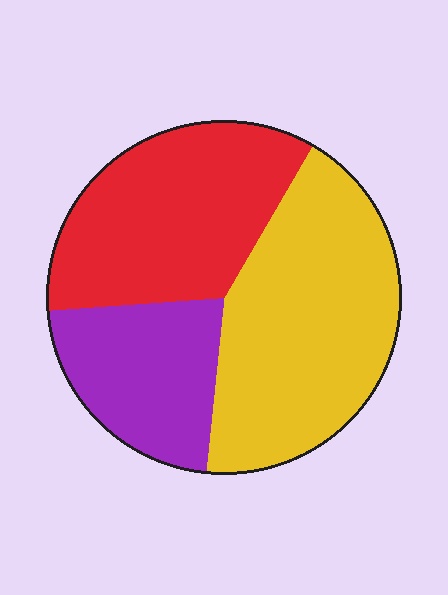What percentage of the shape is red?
Red takes up between a quarter and a half of the shape.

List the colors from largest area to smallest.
From largest to smallest: yellow, red, purple.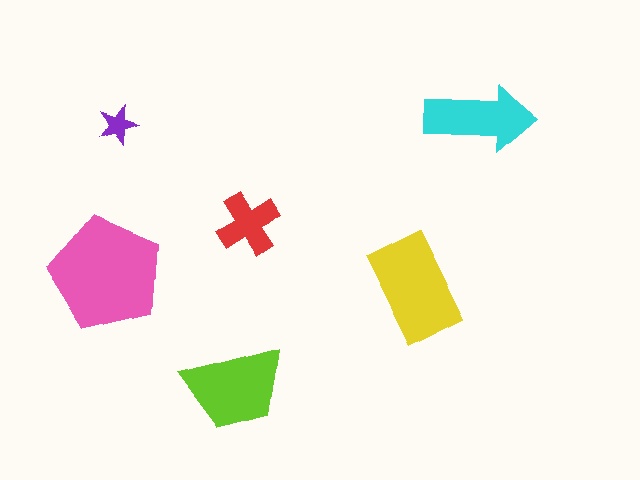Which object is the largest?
The pink pentagon.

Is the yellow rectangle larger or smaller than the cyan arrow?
Larger.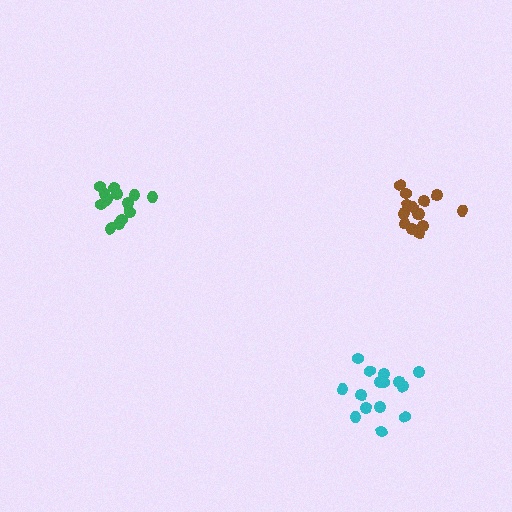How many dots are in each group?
Group 1: 15 dots, Group 2: 13 dots, Group 3: 14 dots (42 total).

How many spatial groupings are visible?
There are 3 spatial groupings.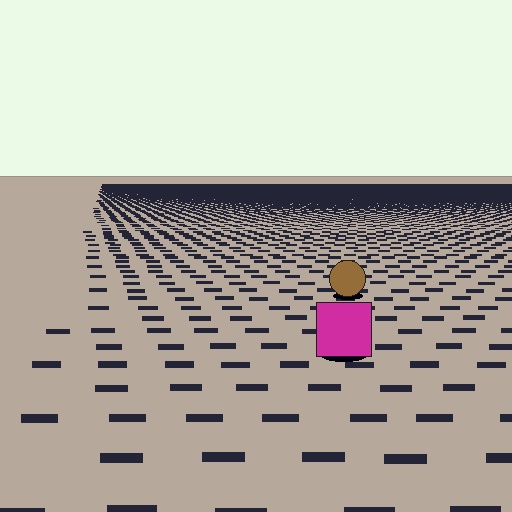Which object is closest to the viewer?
The magenta square is closest. The texture marks near it are larger and more spread out.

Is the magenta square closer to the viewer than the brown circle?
Yes. The magenta square is closer — you can tell from the texture gradient: the ground texture is coarser near it.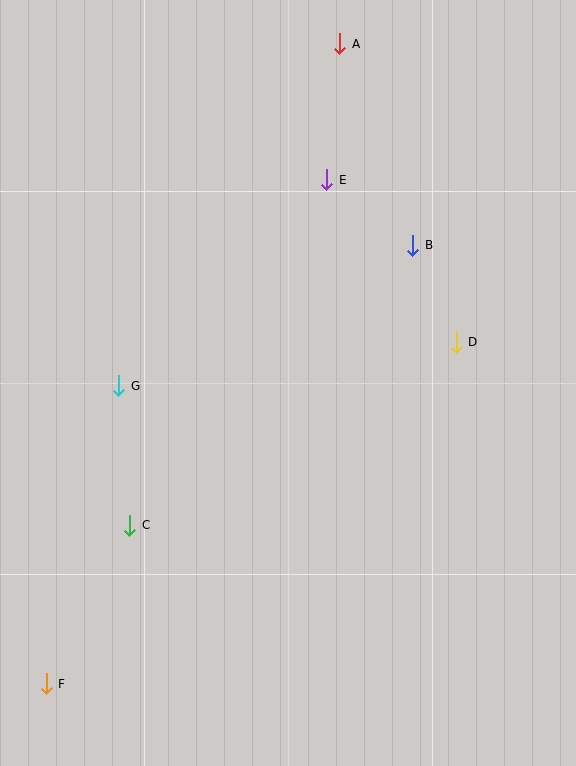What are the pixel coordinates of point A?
Point A is at (340, 44).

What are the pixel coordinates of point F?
Point F is at (46, 684).